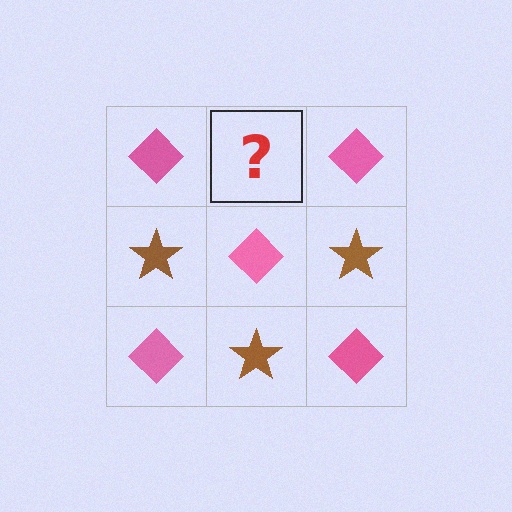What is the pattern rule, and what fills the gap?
The rule is that it alternates pink diamond and brown star in a checkerboard pattern. The gap should be filled with a brown star.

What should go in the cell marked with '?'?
The missing cell should contain a brown star.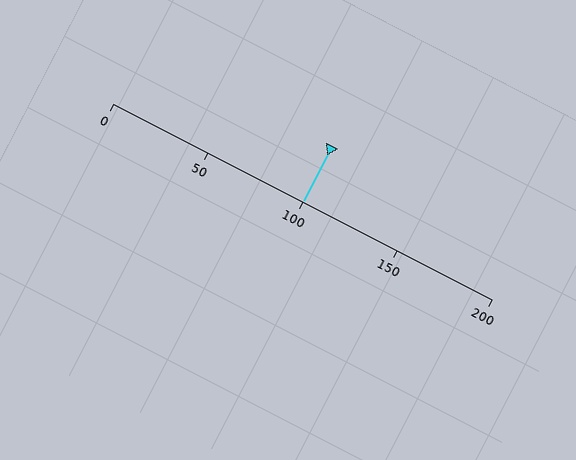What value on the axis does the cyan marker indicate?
The marker indicates approximately 100.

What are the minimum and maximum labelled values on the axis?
The axis runs from 0 to 200.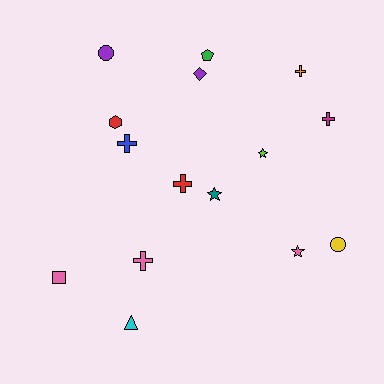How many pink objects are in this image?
There are 3 pink objects.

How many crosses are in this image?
There are 5 crosses.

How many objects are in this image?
There are 15 objects.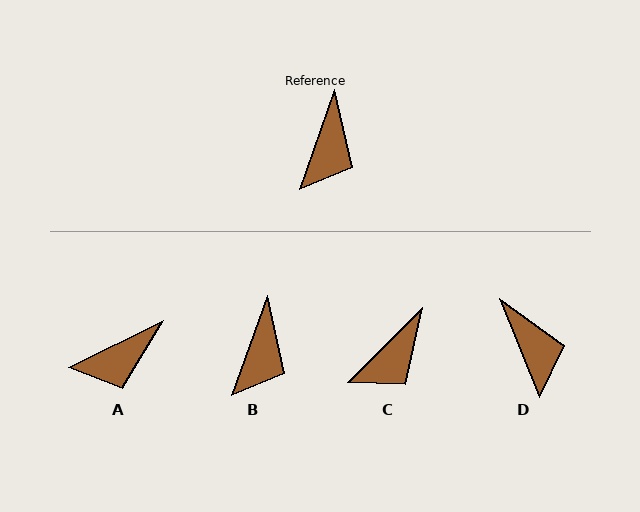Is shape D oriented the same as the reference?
No, it is off by about 42 degrees.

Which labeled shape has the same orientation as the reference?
B.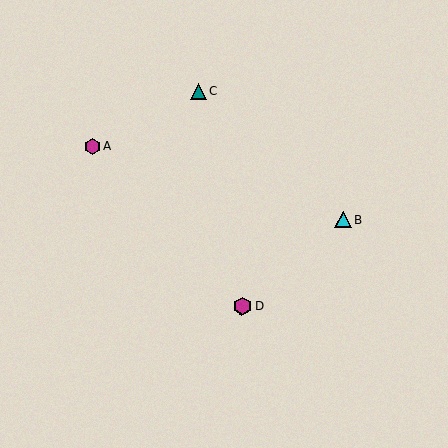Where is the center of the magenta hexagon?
The center of the magenta hexagon is at (93, 146).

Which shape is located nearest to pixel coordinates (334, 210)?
The cyan triangle (labeled B) at (343, 219) is nearest to that location.